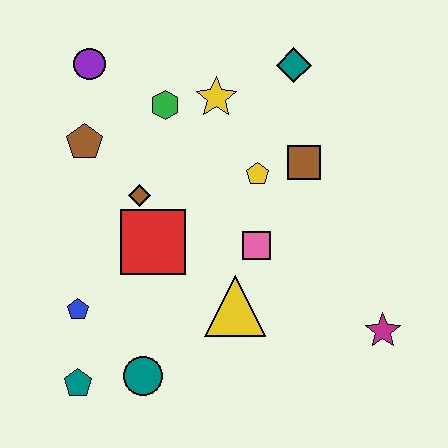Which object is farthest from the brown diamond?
The magenta star is farthest from the brown diamond.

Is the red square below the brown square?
Yes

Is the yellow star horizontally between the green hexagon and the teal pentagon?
No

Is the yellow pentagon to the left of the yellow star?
No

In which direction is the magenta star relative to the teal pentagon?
The magenta star is to the right of the teal pentagon.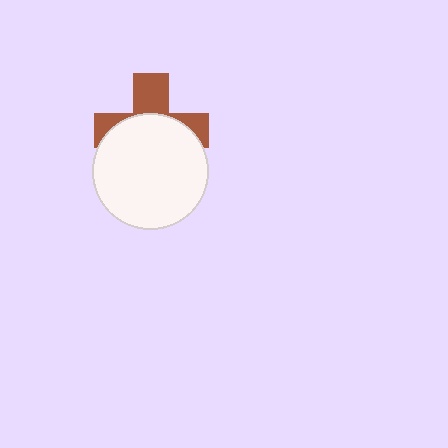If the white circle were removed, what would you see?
You would see the complete brown cross.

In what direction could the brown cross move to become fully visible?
The brown cross could move up. That would shift it out from behind the white circle entirely.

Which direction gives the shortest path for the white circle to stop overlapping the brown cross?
Moving down gives the shortest separation.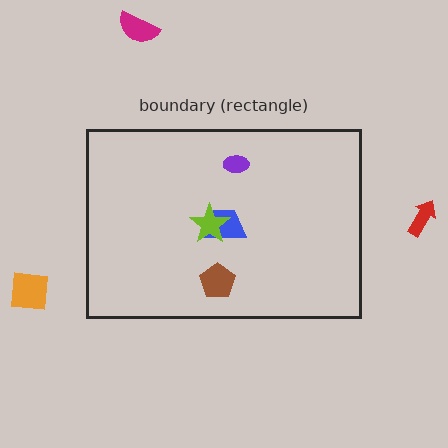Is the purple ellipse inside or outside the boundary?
Inside.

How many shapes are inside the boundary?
4 inside, 3 outside.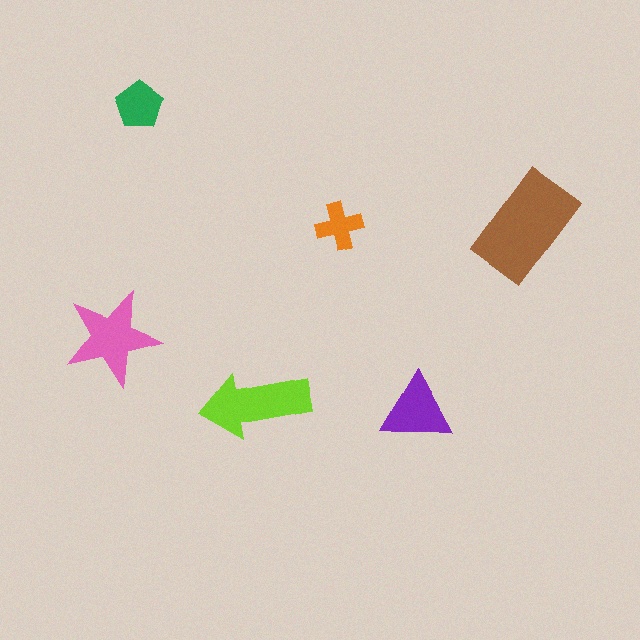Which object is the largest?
The brown rectangle.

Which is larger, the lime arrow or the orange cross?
The lime arrow.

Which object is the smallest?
The orange cross.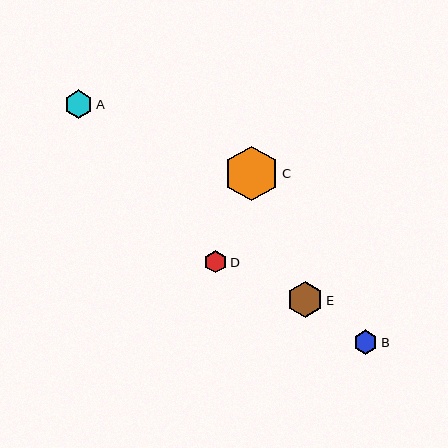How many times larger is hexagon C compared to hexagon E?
Hexagon C is approximately 1.5 times the size of hexagon E.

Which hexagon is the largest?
Hexagon C is the largest with a size of approximately 55 pixels.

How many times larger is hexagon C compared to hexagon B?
Hexagon C is approximately 2.3 times the size of hexagon B.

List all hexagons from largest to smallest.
From largest to smallest: C, E, A, B, D.